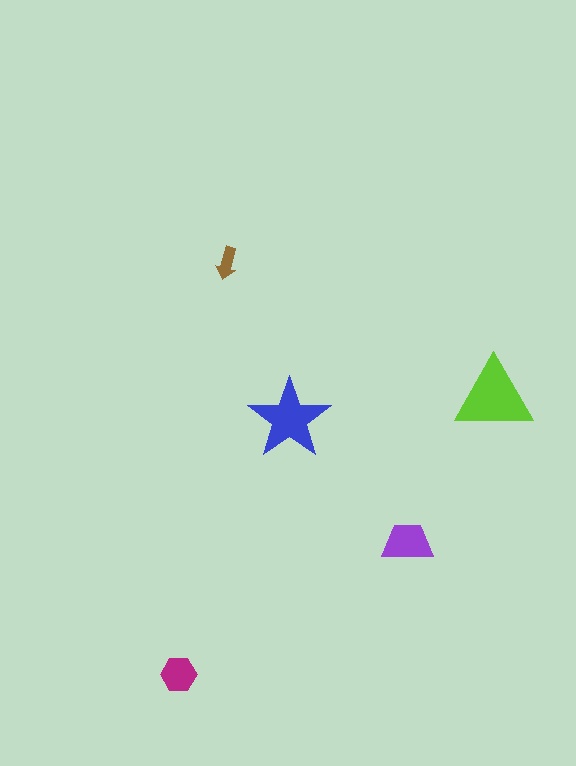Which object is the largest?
The lime triangle.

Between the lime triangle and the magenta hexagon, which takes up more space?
The lime triangle.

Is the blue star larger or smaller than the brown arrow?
Larger.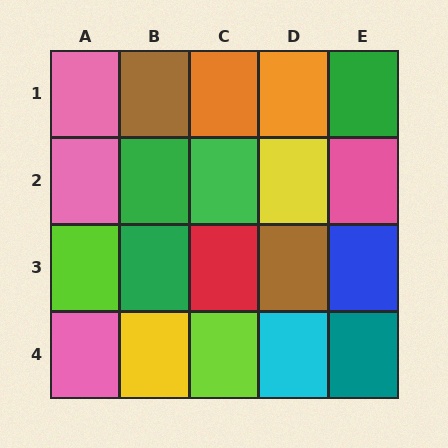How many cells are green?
4 cells are green.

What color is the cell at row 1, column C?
Orange.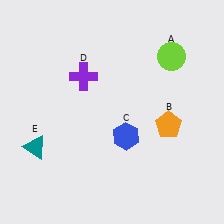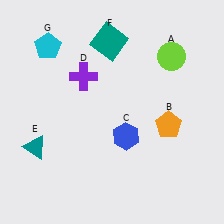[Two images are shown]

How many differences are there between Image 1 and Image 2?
There are 2 differences between the two images.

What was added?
A teal square (F), a cyan pentagon (G) were added in Image 2.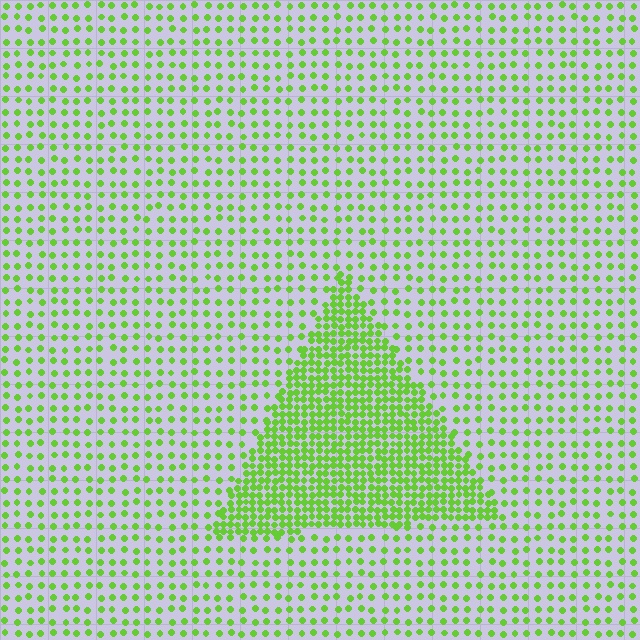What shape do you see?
I see a triangle.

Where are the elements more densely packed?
The elements are more densely packed inside the triangle boundary.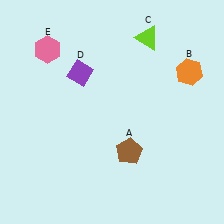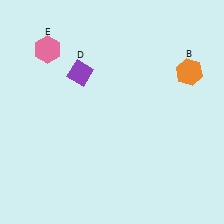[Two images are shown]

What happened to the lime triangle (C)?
The lime triangle (C) was removed in Image 2. It was in the top-right area of Image 1.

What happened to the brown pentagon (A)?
The brown pentagon (A) was removed in Image 2. It was in the bottom-right area of Image 1.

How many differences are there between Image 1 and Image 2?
There are 2 differences between the two images.